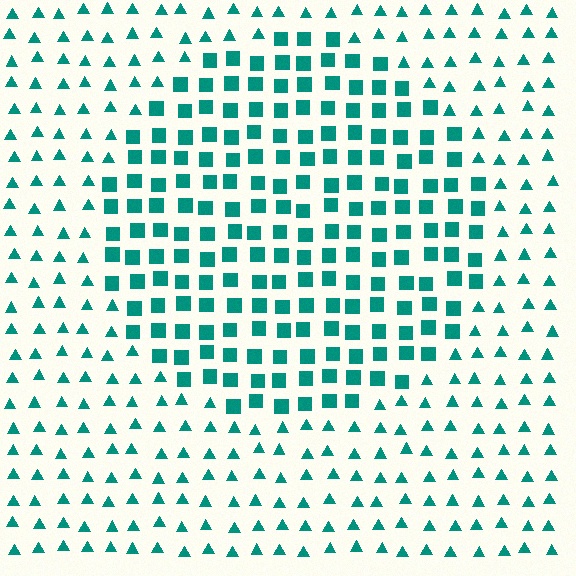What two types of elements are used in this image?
The image uses squares inside the circle region and triangles outside it.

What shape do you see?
I see a circle.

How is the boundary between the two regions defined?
The boundary is defined by a change in element shape: squares inside vs. triangles outside. All elements share the same color and spacing.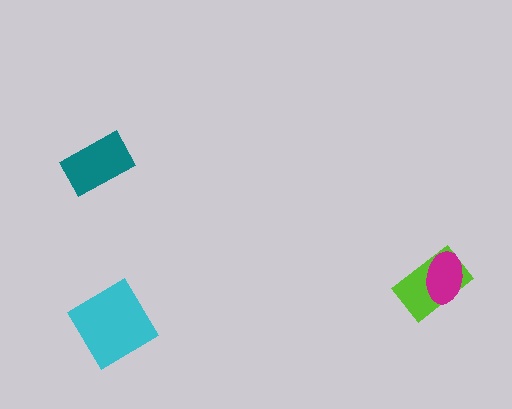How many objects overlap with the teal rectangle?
0 objects overlap with the teal rectangle.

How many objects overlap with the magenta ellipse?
1 object overlaps with the magenta ellipse.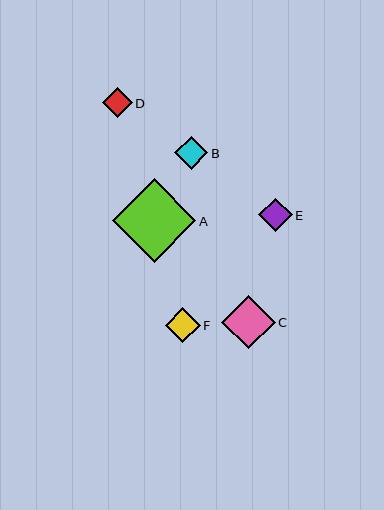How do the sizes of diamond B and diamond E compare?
Diamond B and diamond E are approximately the same size.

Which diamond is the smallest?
Diamond D is the smallest with a size of approximately 30 pixels.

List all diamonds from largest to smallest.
From largest to smallest: A, C, F, B, E, D.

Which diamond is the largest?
Diamond A is the largest with a size of approximately 83 pixels.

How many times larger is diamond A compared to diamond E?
Diamond A is approximately 2.5 times the size of diamond E.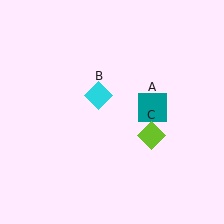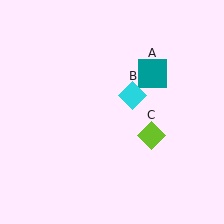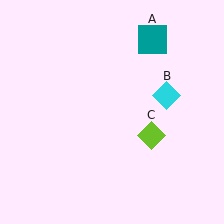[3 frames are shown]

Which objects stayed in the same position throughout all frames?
Lime diamond (object C) remained stationary.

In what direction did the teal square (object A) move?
The teal square (object A) moved up.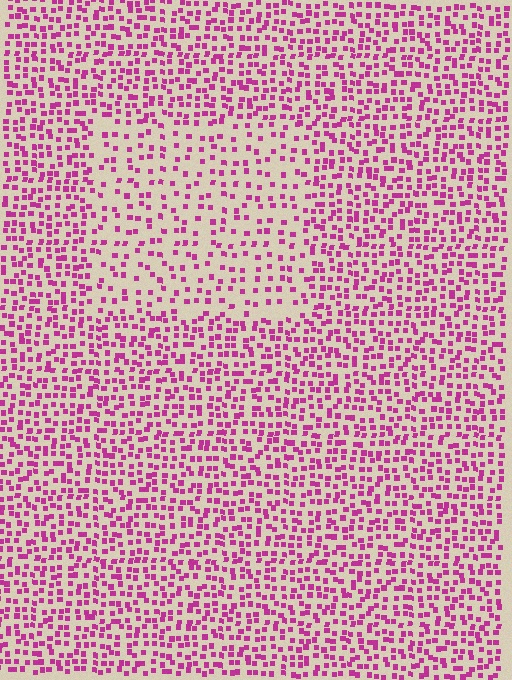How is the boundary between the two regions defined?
The boundary is defined by a change in element density (approximately 1.9x ratio). All elements are the same color, size, and shape.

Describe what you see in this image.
The image contains small magenta elements arranged at two different densities. A rectangle-shaped region is visible where the elements are less densely packed than the surrounding area.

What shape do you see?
I see a rectangle.